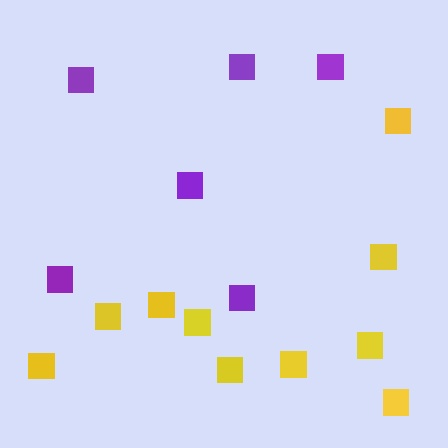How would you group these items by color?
There are 2 groups: one group of yellow squares (10) and one group of purple squares (6).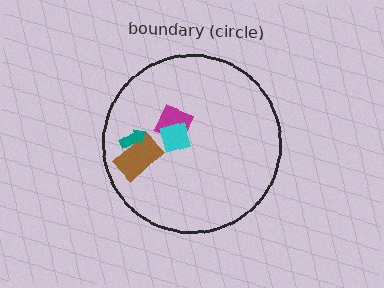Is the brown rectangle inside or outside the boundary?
Inside.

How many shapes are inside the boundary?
4 inside, 0 outside.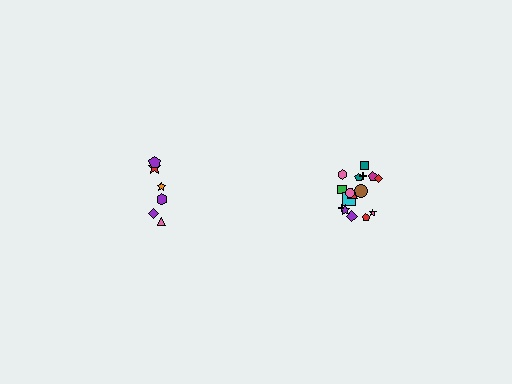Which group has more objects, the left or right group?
The right group.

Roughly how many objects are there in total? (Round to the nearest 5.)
Roughly 25 objects in total.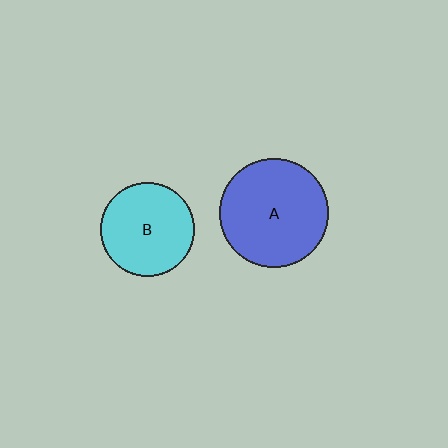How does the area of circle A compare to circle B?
Approximately 1.3 times.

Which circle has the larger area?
Circle A (blue).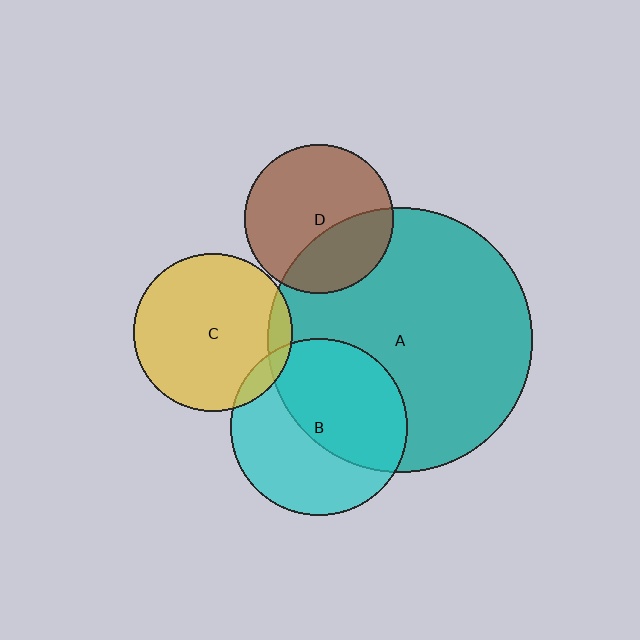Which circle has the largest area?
Circle A (teal).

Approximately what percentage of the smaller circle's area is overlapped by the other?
Approximately 10%.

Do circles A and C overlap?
Yes.